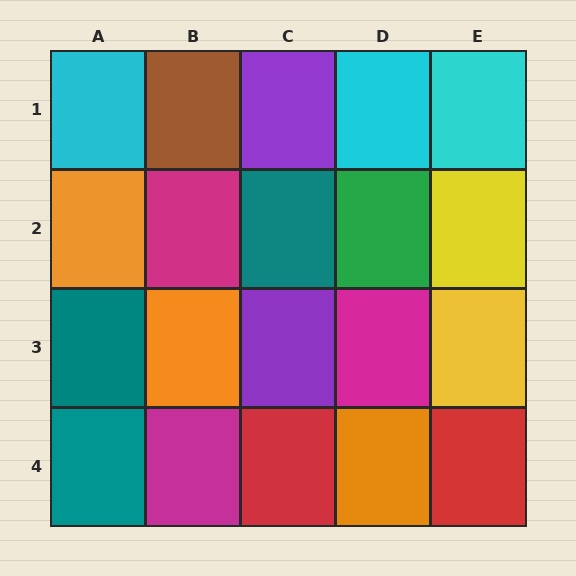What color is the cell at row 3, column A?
Teal.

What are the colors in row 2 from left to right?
Orange, magenta, teal, green, yellow.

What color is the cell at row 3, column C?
Purple.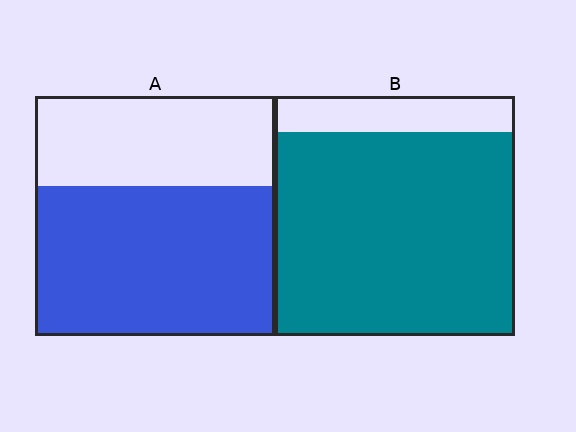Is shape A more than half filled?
Yes.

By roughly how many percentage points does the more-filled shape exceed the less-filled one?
By roughly 20 percentage points (B over A).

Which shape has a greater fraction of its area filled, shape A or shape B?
Shape B.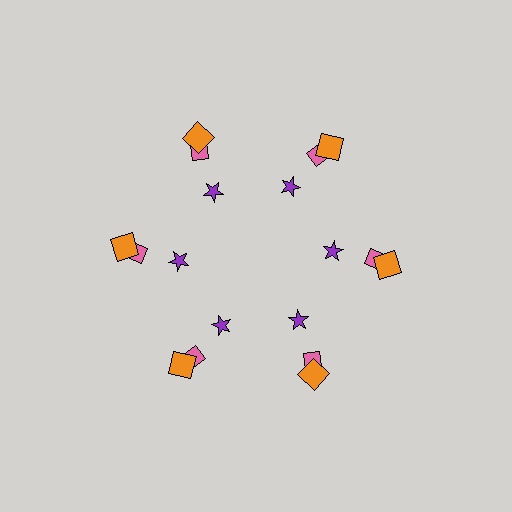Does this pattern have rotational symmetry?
Yes, this pattern has 6-fold rotational symmetry. It looks the same after rotating 60 degrees around the center.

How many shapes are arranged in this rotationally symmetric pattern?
There are 18 shapes, arranged in 6 groups of 3.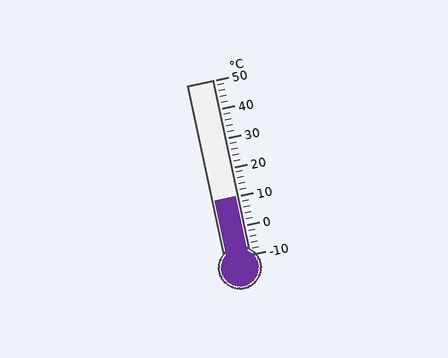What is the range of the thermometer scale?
The thermometer scale ranges from -10°C to 50°C.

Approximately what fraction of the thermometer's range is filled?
The thermometer is filled to approximately 35% of its range.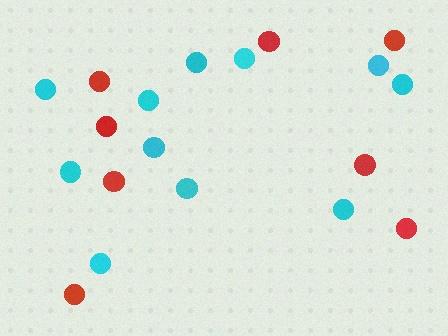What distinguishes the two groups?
There are 2 groups: one group of cyan circles (11) and one group of red circles (8).